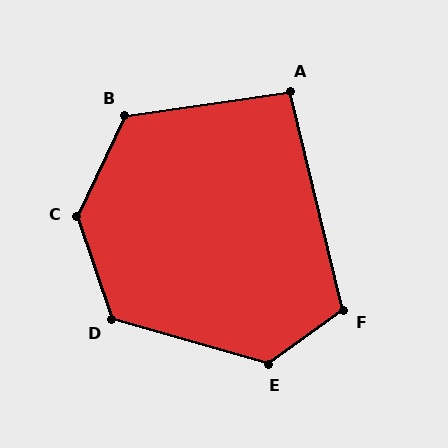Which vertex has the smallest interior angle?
A, at approximately 96 degrees.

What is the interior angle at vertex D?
Approximately 125 degrees (obtuse).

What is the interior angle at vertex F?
Approximately 112 degrees (obtuse).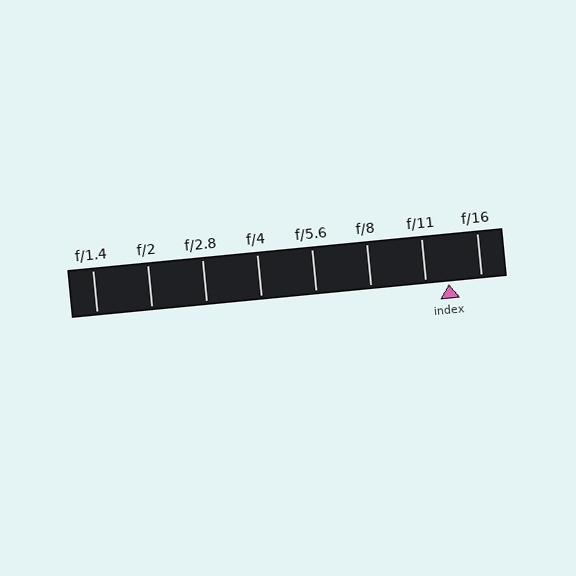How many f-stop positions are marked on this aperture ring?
There are 8 f-stop positions marked.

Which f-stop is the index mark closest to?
The index mark is closest to f/11.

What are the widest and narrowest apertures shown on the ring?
The widest aperture shown is f/1.4 and the narrowest is f/16.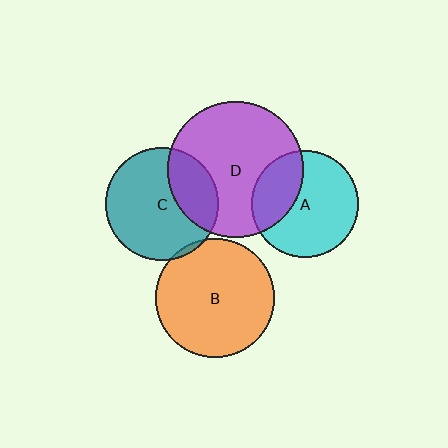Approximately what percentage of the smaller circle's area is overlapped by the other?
Approximately 30%.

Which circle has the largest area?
Circle D (purple).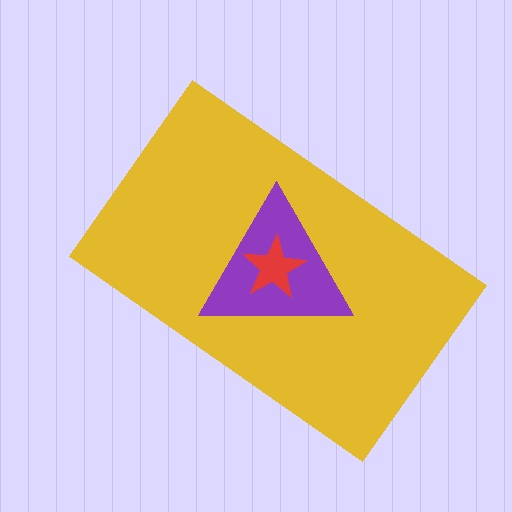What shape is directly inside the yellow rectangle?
The purple triangle.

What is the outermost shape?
The yellow rectangle.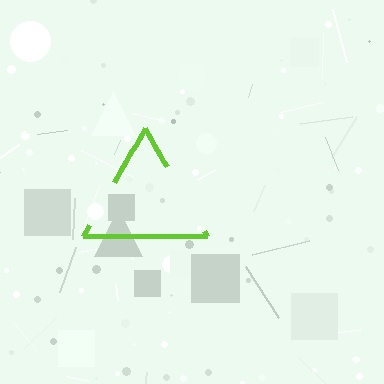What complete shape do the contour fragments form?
The contour fragments form a triangle.